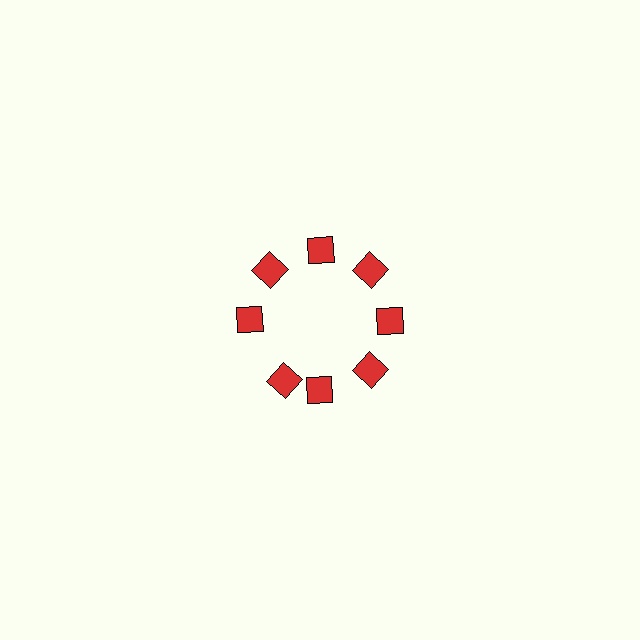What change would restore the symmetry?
The symmetry would be restored by rotating it back into even spacing with its neighbors so that all 8 squares sit at equal angles and equal distance from the center.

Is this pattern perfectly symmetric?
No. The 8 red squares are arranged in a ring, but one element near the 8 o'clock position is rotated out of alignment along the ring, breaking the 8-fold rotational symmetry.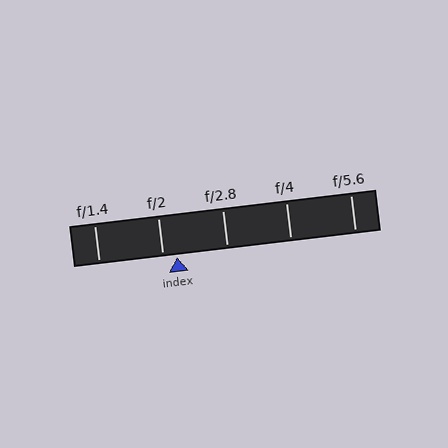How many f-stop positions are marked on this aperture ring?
There are 5 f-stop positions marked.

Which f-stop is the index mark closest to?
The index mark is closest to f/2.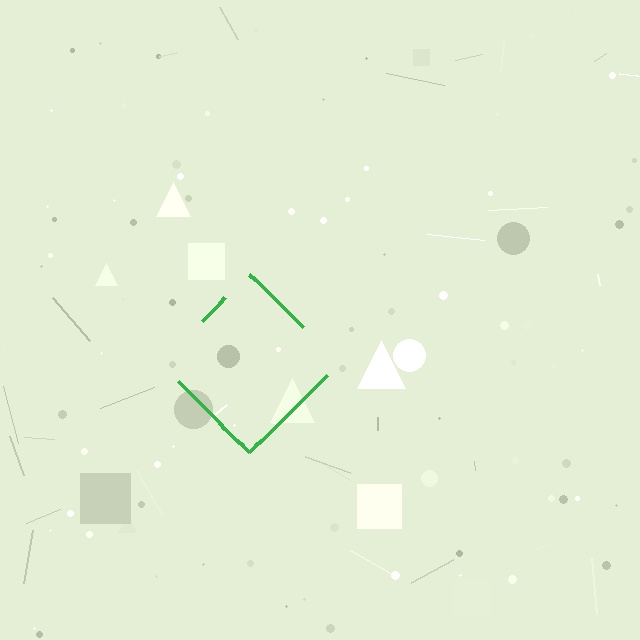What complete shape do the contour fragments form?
The contour fragments form a diamond.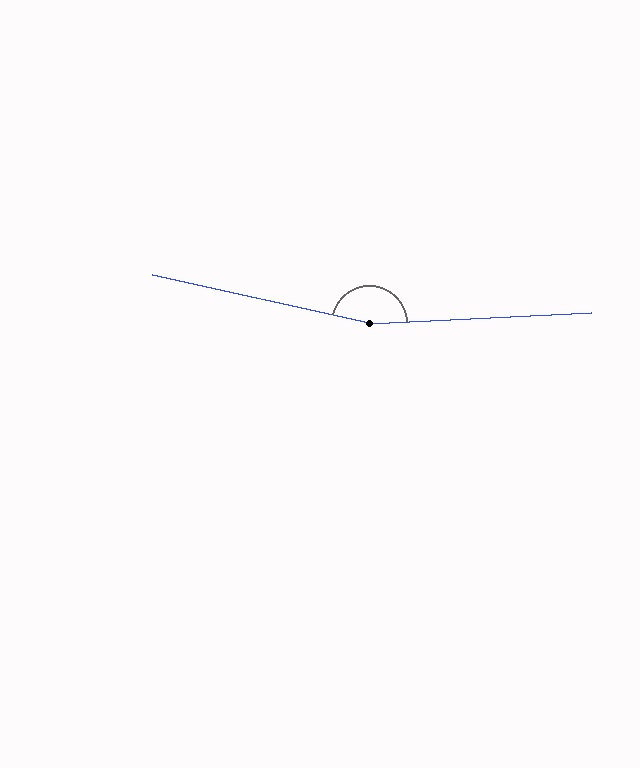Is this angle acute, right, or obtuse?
It is obtuse.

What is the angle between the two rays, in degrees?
Approximately 165 degrees.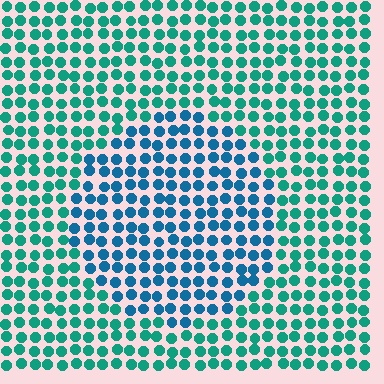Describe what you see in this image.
The image is filled with small teal elements in a uniform arrangement. A circle-shaped region is visible where the elements are tinted to a slightly different hue, forming a subtle color boundary.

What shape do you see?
I see a circle.